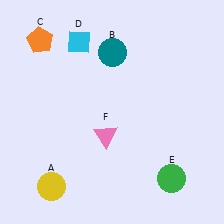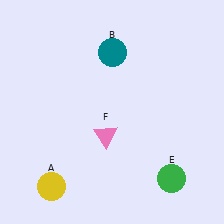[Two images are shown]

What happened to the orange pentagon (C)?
The orange pentagon (C) was removed in Image 2. It was in the top-left area of Image 1.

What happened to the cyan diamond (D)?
The cyan diamond (D) was removed in Image 2. It was in the top-left area of Image 1.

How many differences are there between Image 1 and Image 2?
There are 2 differences between the two images.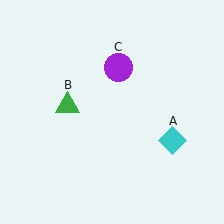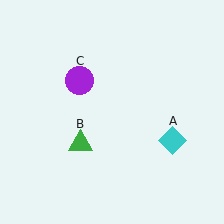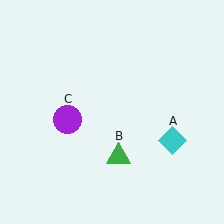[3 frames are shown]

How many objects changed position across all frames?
2 objects changed position: green triangle (object B), purple circle (object C).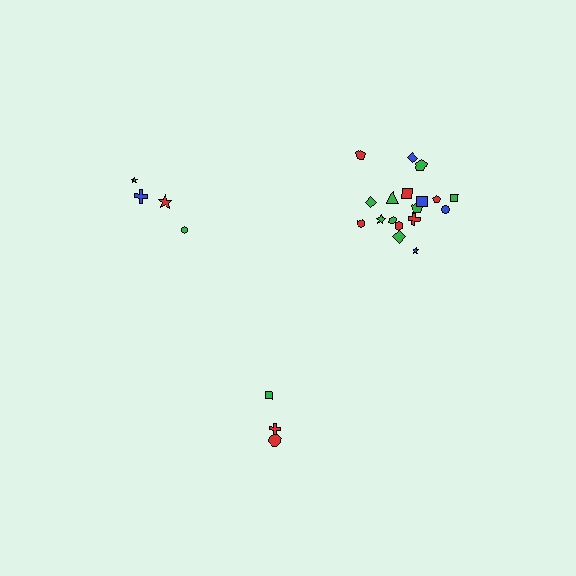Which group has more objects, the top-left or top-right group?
The top-right group.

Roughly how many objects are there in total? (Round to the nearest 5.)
Roughly 25 objects in total.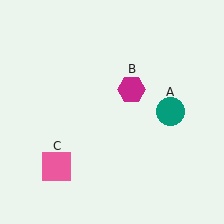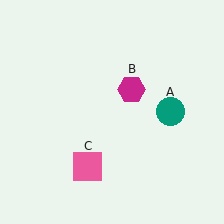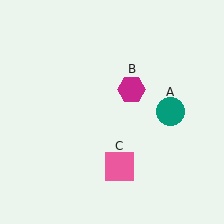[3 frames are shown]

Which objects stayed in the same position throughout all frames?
Teal circle (object A) and magenta hexagon (object B) remained stationary.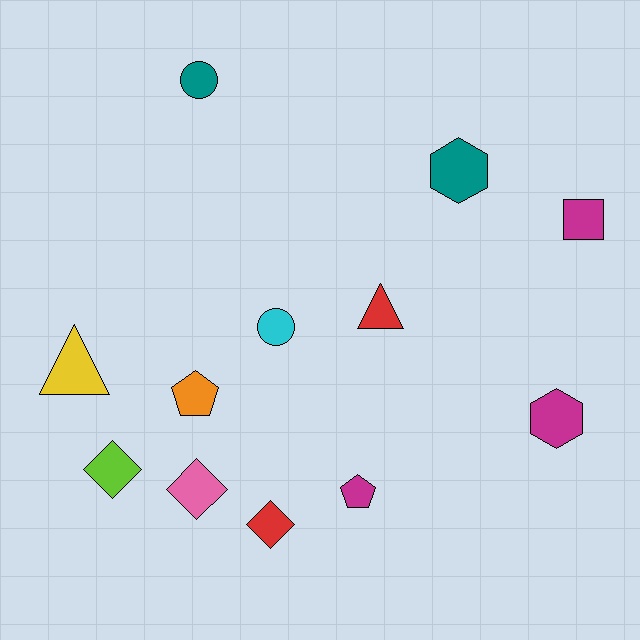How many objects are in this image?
There are 12 objects.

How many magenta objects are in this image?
There are 3 magenta objects.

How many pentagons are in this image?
There are 2 pentagons.